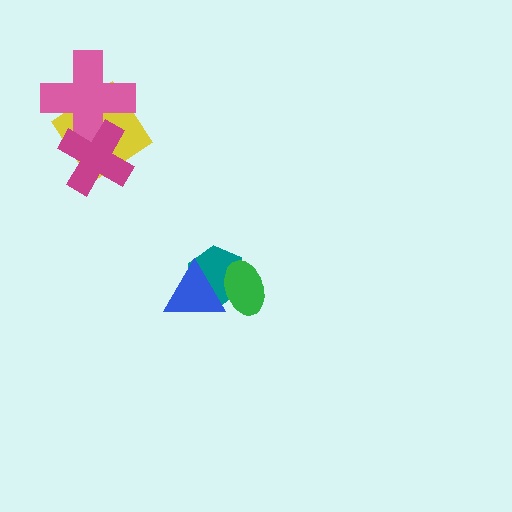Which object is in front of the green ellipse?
The blue triangle is in front of the green ellipse.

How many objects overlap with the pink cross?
2 objects overlap with the pink cross.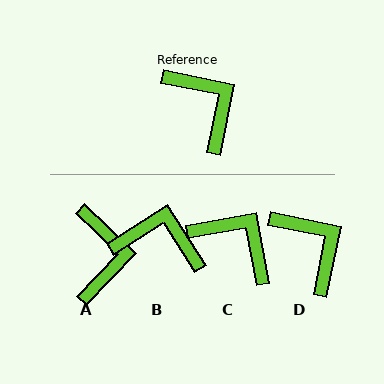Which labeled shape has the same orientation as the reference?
D.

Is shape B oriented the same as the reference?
No, it is off by about 44 degrees.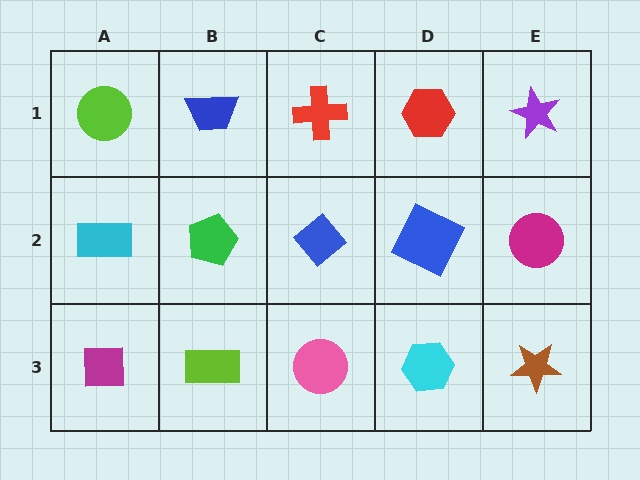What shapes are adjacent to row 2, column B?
A blue trapezoid (row 1, column B), a lime rectangle (row 3, column B), a cyan rectangle (row 2, column A), a blue diamond (row 2, column C).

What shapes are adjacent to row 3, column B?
A green pentagon (row 2, column B), a magenta square (row 3, column A), a pink circle (row 3, column C).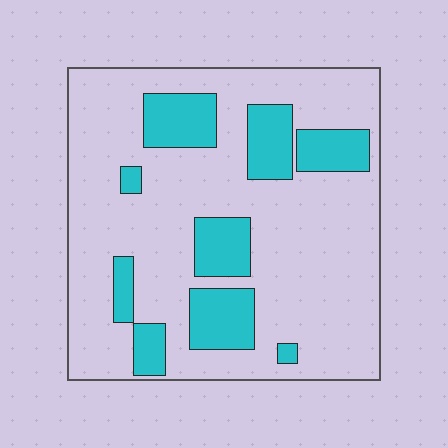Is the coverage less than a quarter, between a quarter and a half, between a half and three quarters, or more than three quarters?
Less than a quarter.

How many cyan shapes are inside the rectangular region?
9.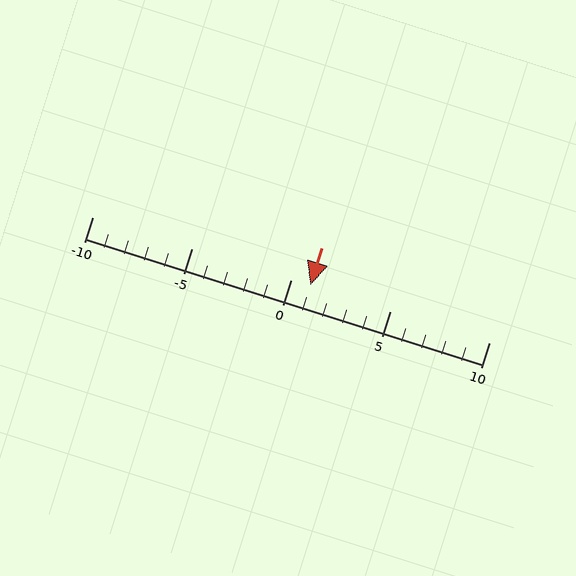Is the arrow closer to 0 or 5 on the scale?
The arrow is closer to 0.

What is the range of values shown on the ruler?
The ruler shows values from -10 to 10.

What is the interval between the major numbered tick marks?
The major tick marks are spaced 5 units apart.